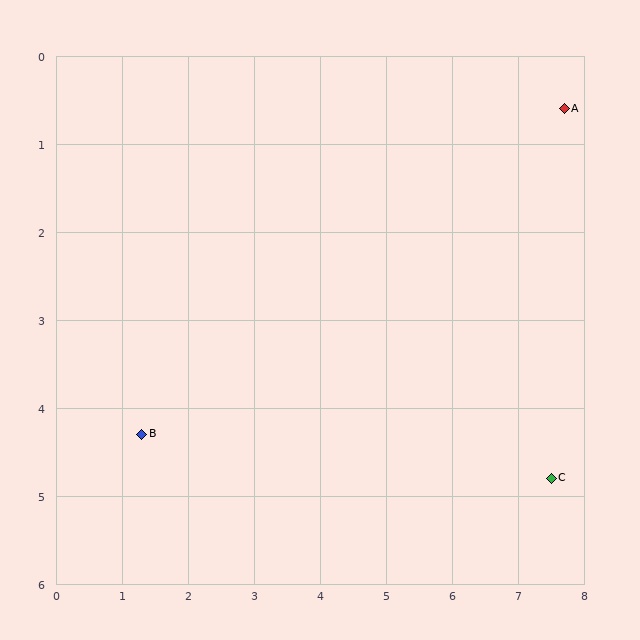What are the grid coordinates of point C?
Point C is at approximately (7.5, 4.8).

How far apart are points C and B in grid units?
Points C and B are about 6.2 grid units apart.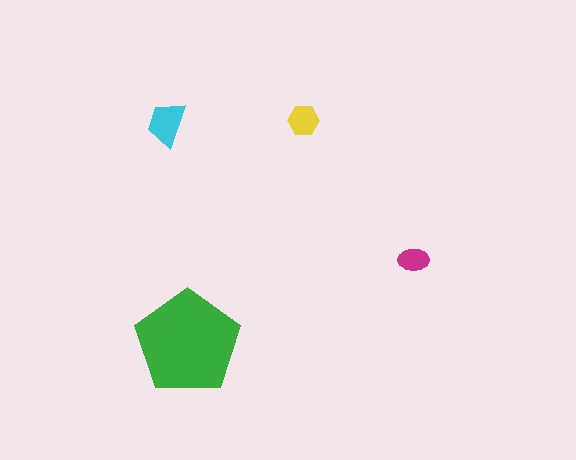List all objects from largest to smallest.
The green pentagon, the cyan trapezoid, the yellow hexagon, the magenta ellipse.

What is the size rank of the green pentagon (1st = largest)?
1st.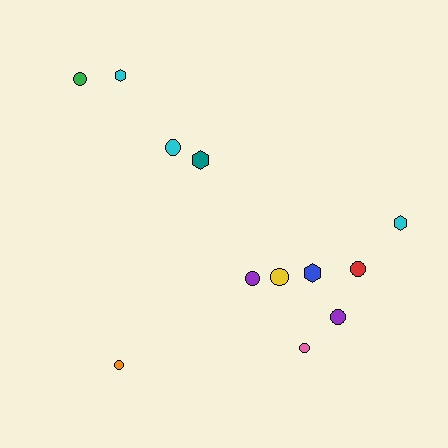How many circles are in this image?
There are 8 circles.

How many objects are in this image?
There are 12 objects.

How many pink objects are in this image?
There is 1 pink object.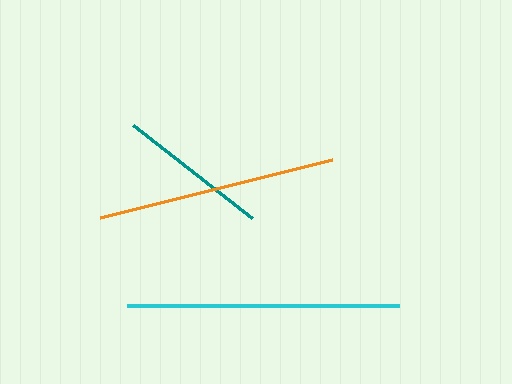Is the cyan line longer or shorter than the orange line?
The cyan line is longer than the orange line.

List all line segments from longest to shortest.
From longest to shortest: cyan, orange, teal.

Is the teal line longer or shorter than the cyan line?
The cyan line is longer than the teal line.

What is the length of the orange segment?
The orange segment is approximately 239 pixels long.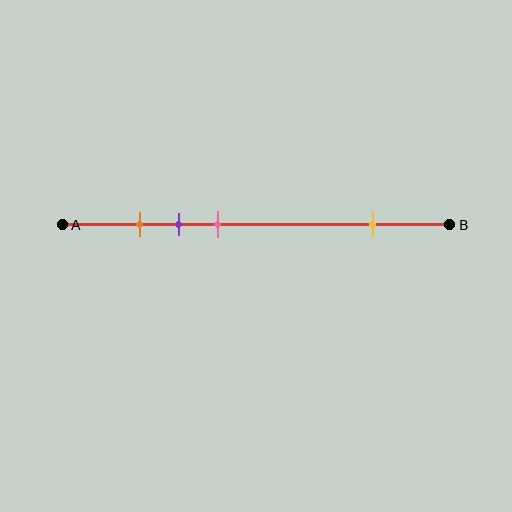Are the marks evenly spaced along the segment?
No, the marks are not evenly spaced.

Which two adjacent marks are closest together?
The orange and purple marks are the closest adjacent pair.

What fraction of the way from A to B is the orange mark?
The orange mark is approximately 20% (0.2) of the way from A to B.